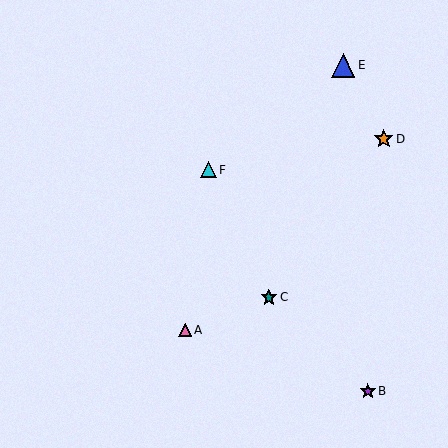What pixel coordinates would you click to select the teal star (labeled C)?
Click at (269, 297) to select the teal star C.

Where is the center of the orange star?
The center of the orange star is at (384, 139).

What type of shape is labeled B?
Shape B is a purple star.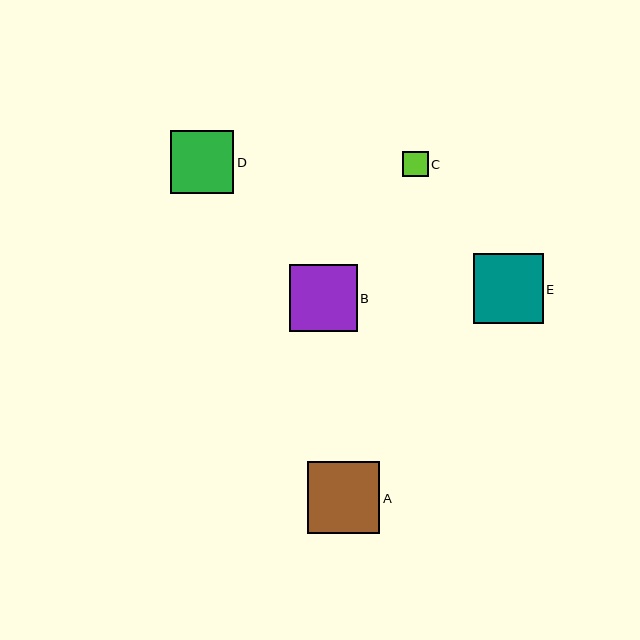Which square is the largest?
Square A is the largest with a size of approximately 72 pixels.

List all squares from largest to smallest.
From largest to smallest: A, E, B, D, C.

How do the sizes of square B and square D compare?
Square B and square D are approximately the same size.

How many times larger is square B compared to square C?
Square B is approximately 2.7 times the size of square C.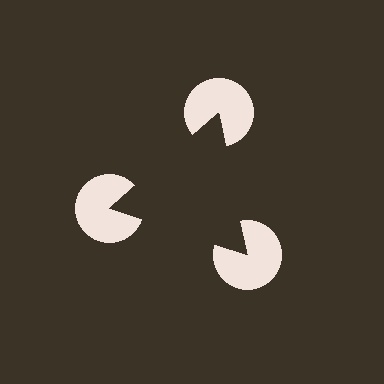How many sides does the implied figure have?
3 sides.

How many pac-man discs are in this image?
There are 3 — one at each vertex of the illusory triangle.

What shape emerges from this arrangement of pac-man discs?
An illusory triangle — its edges are inferred from the aligned wedge cuts in the pac-man discs, not physically drawn.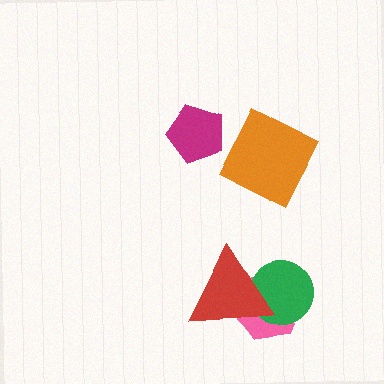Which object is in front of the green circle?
The red triangle is in front of the green circle.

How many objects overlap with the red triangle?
2 objects overlap with the red triangle.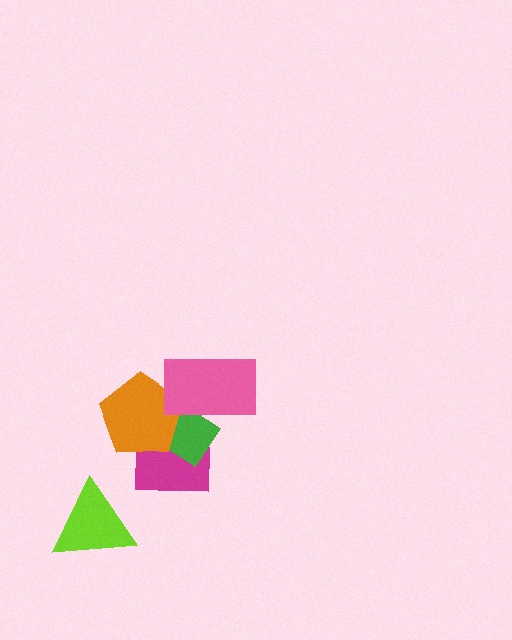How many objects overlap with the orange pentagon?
3 objects overlap with the orange pentagon.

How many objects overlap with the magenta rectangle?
2 objects overlap with the magenta rectangle.